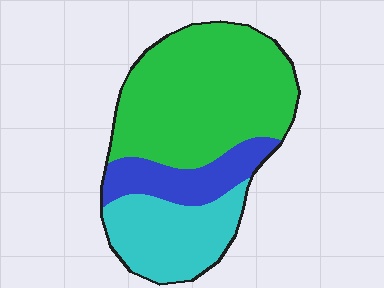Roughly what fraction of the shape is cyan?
Cyan takes up about one quarter (1/4) of the shape.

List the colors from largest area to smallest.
From largest to smallest: green, cyan, blue.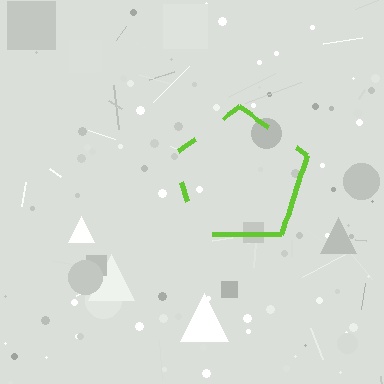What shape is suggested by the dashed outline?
The dashed outline suggests a pentagon.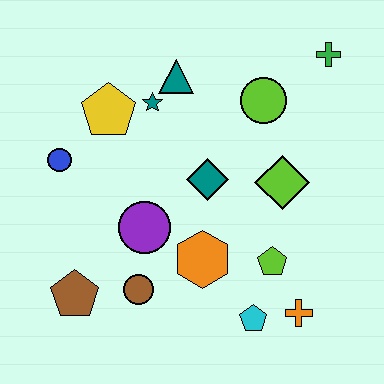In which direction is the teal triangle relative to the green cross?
The teal triangle is to the left of the green cross.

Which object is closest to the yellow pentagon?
The teal star is closest to the yellow pentagon.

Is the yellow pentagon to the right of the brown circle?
No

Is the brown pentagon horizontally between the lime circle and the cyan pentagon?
No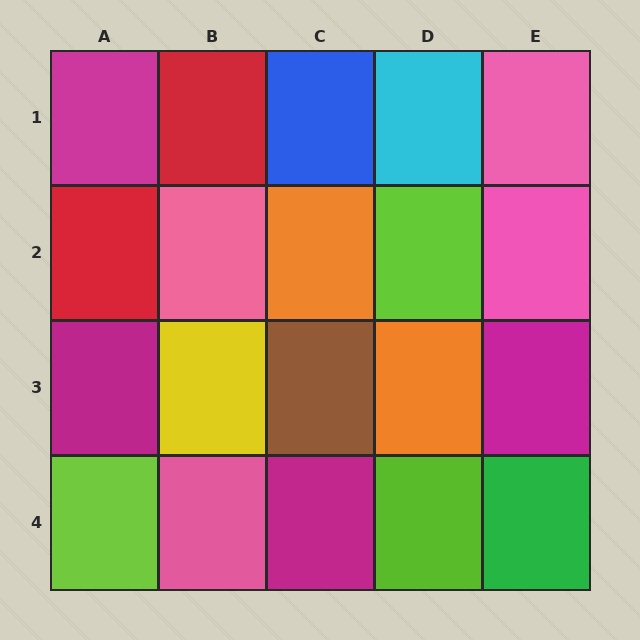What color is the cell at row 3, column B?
Yellow.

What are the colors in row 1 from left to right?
Magenta, red, blue, cyan, pink.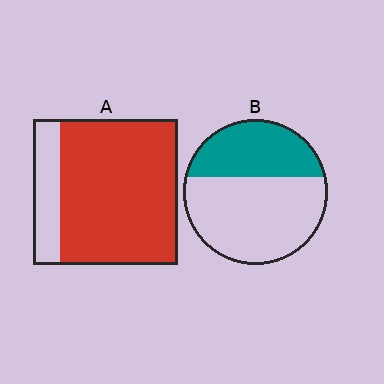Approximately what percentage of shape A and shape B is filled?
A is approximately 80% and B is approximately 35%.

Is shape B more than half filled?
No.